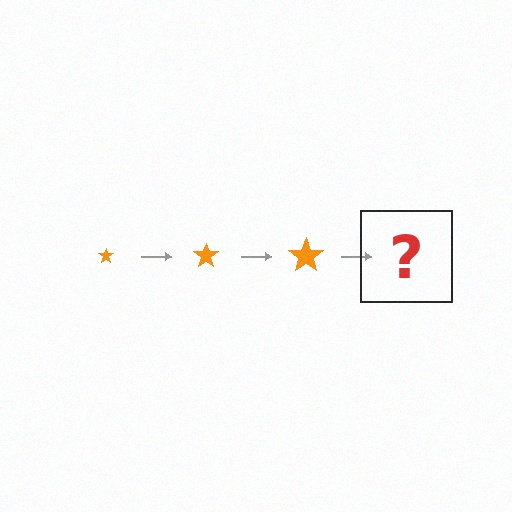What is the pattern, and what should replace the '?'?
The pattern is that the star gets progressively larger each step. The '?' should be an orange star, larger than the previous one.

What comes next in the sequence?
The next element should be an orange star, larger than the previous one.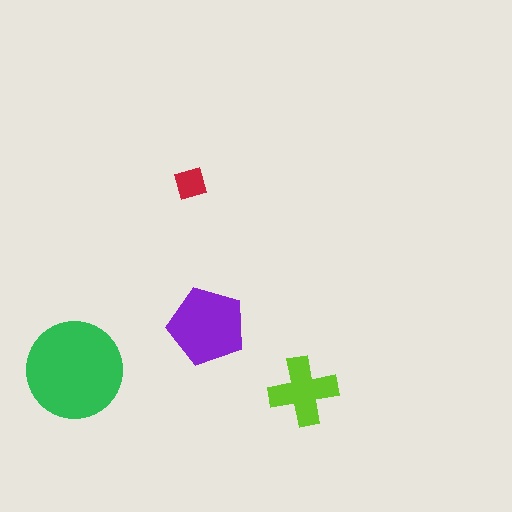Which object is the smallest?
The red diamond.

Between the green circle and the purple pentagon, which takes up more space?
The green circle.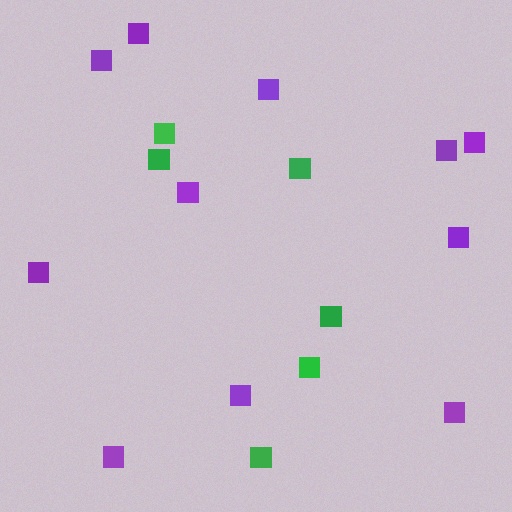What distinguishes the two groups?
There are 2 groups: one group of green squares (6) and one group of purple squares (11).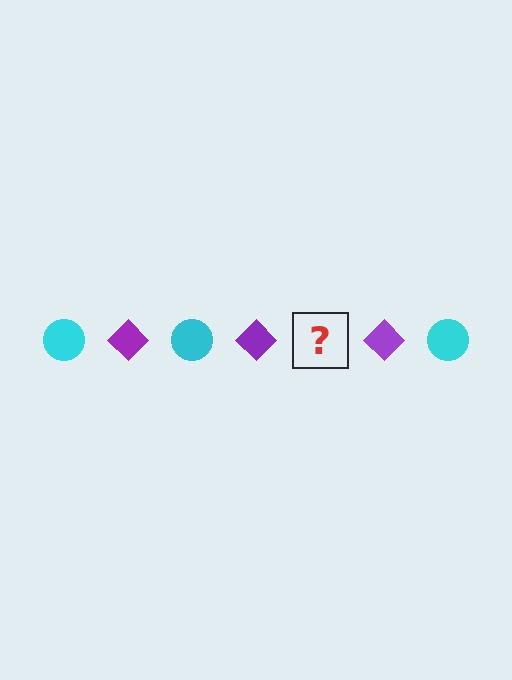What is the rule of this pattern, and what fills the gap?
The rule is that the pattern alternates between cyan circle and purple diamond. The gap should be filled with a cyan circle.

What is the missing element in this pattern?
The missing element is a cyan circle.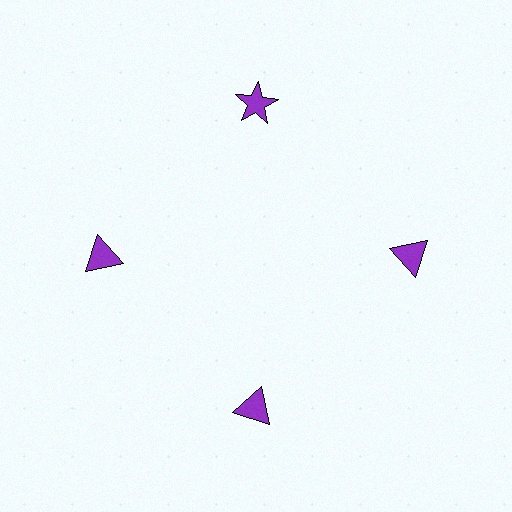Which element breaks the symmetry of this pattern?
The purple star at roughly the 12 o'clock position breaks the symmetry. All other shapes are purple triangles.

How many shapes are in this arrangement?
There are 4 shapes arranged in a ring pattern.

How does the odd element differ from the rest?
It has a different shape: star instead of triangle.